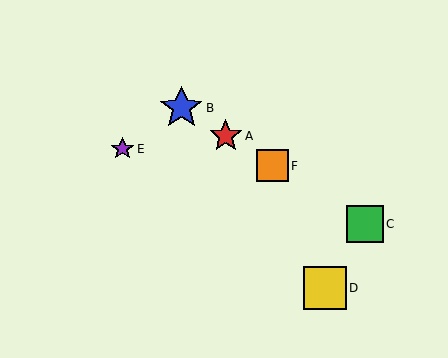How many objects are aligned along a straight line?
4 objects (A, B, C, F) are aligned along a straight line.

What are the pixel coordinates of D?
Object D is at (325, 288).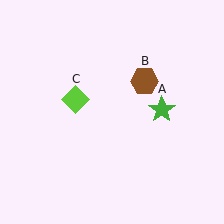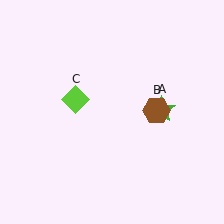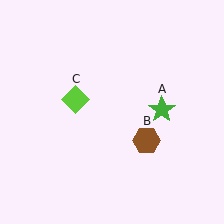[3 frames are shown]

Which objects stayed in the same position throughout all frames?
Green star (object A) and lime diamond (object C) remained stationary.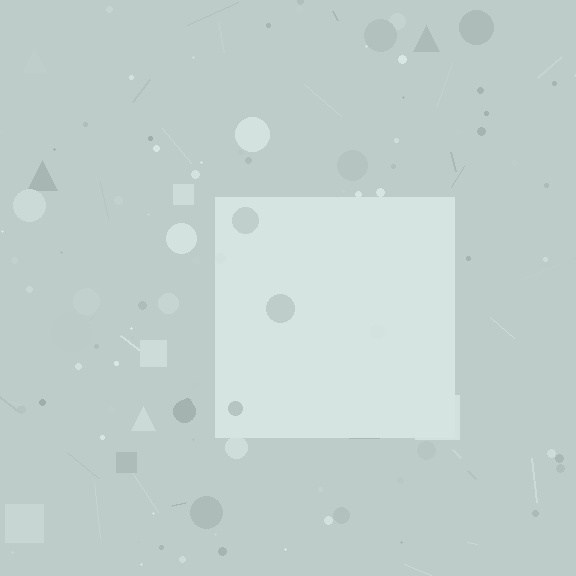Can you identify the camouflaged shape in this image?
The camouflaged shape is a square.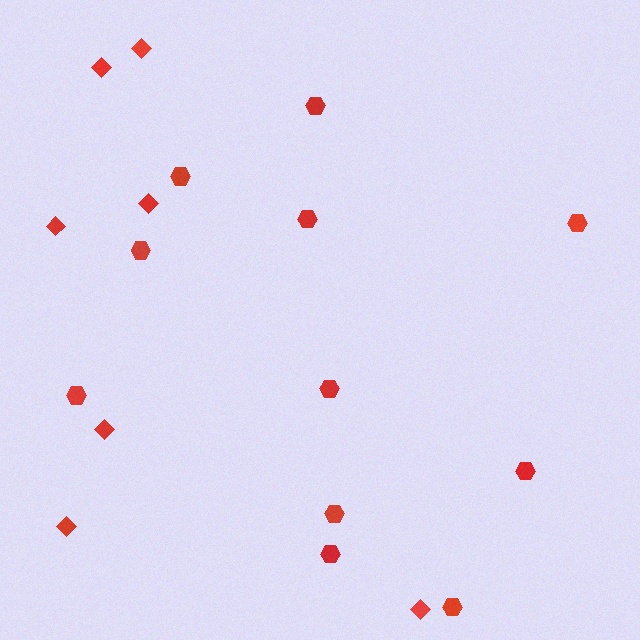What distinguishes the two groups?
There are 2 groups: one group of diamonds (7) and one group of hexagons (11).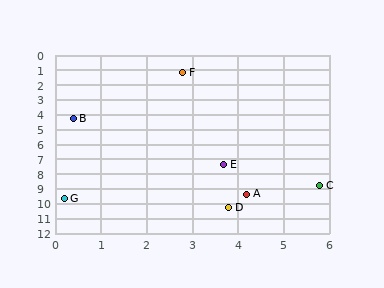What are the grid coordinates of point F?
Point F is at approximately (2.8, 1.2).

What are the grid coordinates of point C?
Point C is at approximately (5.8, 8.8).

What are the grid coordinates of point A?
Point A is at approximately (4.2, 9.4).